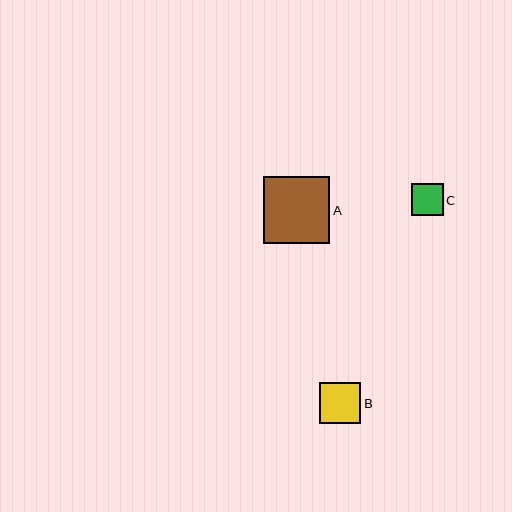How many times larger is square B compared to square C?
Square B is approximately 1.3 times the size of square C.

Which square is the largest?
Square A is the largest with a size of approximately 67 pixels.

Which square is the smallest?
Square C is the smallest with a size of approximately 32 pixels.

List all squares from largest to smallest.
From largest to smallest: A, B, C.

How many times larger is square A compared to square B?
Square A is approximately 1.6 times the size of square B.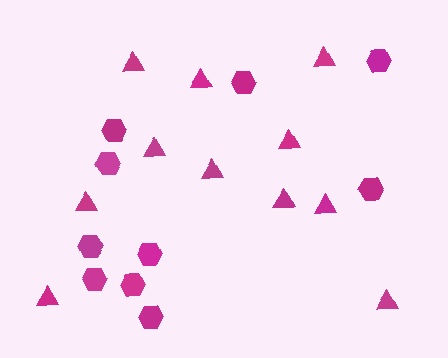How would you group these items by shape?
There are 2 groups: one group of triangles (11) and one group of hexagons (10).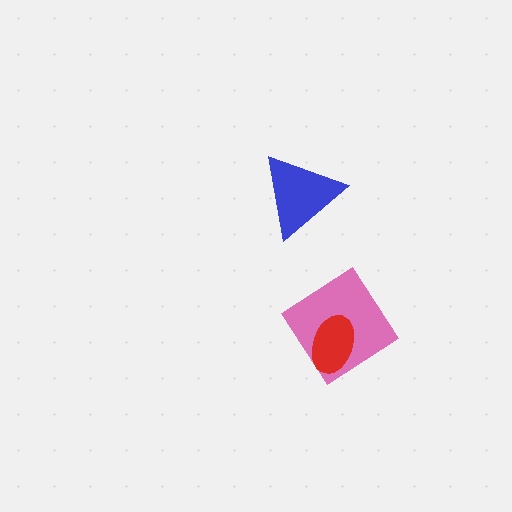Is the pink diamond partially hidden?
Yes, it is partially covered by another shape.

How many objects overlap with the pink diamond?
1 object overlaps with the pink diamond.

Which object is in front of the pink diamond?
The red ellipse is in front of the pink diamond.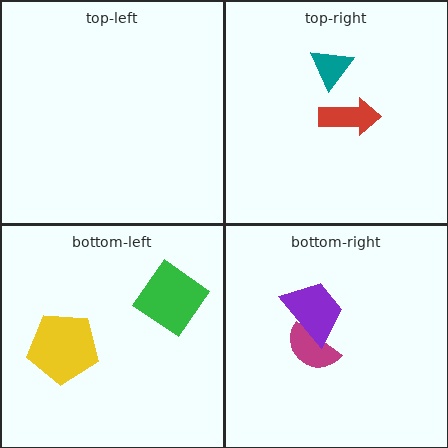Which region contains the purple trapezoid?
The bottom-right region.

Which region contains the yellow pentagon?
The bottom-left region.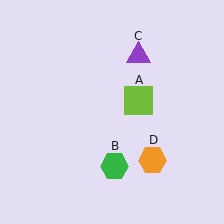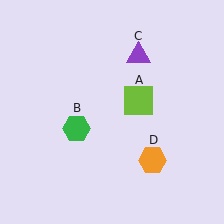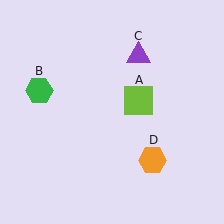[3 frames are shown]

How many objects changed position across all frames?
1 object changed position: green hexagon (object B).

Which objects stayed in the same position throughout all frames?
Lime square (object A) and purple triangle (object C) and orange hexagon (object D) remained stationary.